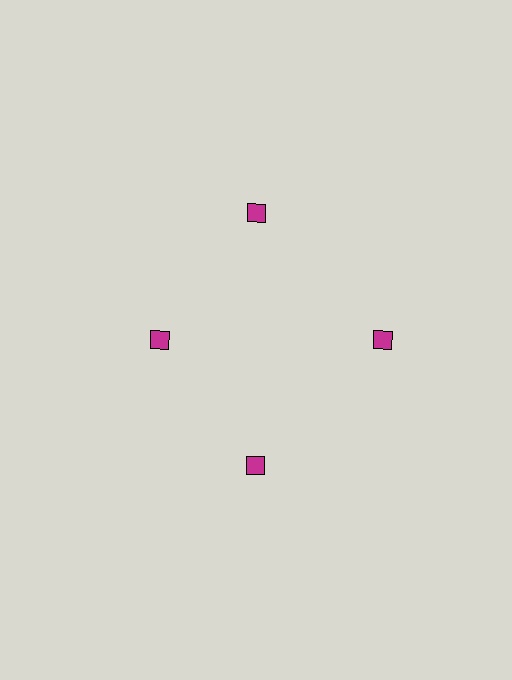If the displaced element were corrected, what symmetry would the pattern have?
It would have 4-fold rotational symmetry — the pattern would map onto itself every 90 degrees.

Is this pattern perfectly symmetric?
No. The 4 magenta squares are arranged in a ring, but one element near the 9 o'clock position is pulled inward toward the center, breaking the 4-fold rotational symmetry.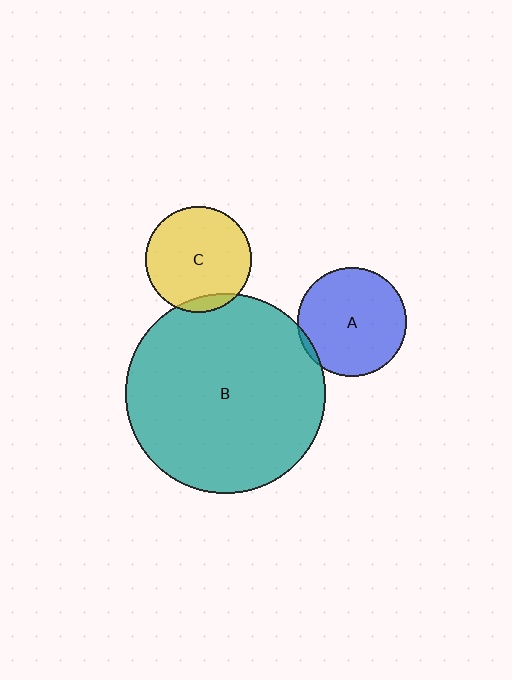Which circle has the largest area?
Circle B (teal).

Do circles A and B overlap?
Yes.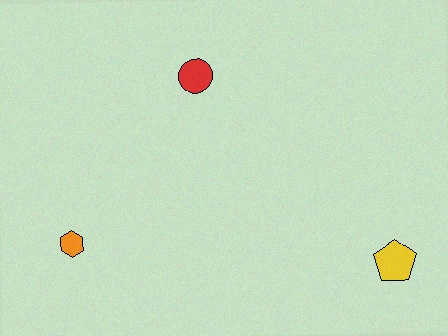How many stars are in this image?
There are no stars.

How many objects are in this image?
There are 3 objects.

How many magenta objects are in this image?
There are no magenta objects.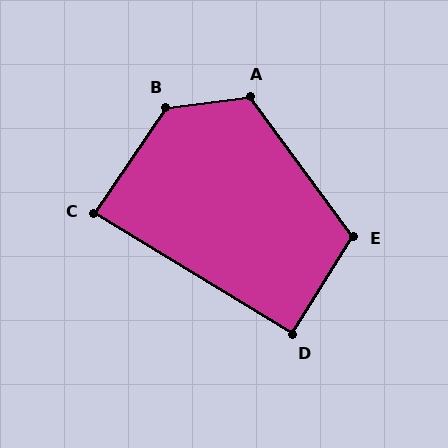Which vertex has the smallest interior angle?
C, at approximately 87 degrees.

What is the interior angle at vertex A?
Approximately 119 degrees (obtuse).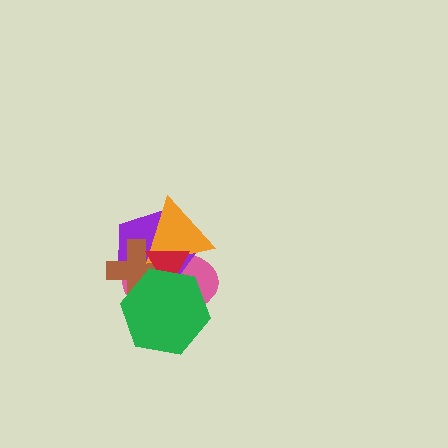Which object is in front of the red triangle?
The green hexagon is in front of the red triangle.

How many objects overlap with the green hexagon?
5 objects overlap with the green hexagon.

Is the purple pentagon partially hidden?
Yes, it is partially covered by another shape.